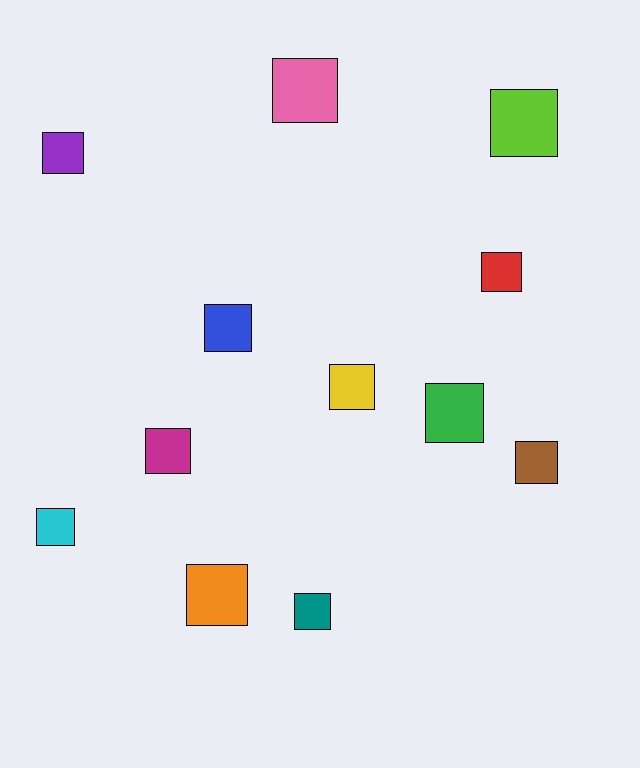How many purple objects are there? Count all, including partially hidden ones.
There is 1 purple object.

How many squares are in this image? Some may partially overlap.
There are 12 squares.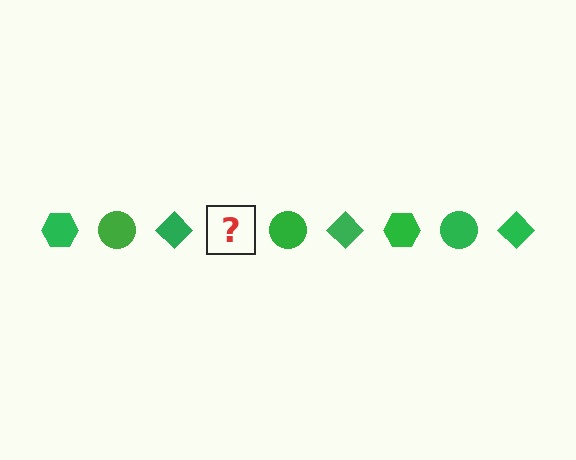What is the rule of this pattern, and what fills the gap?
The rule is that the pattern cycles through hexagon, circle, diamond shapes in green. The gap should be filled with a green hexagon.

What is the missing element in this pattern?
The missing element is a green hexagon.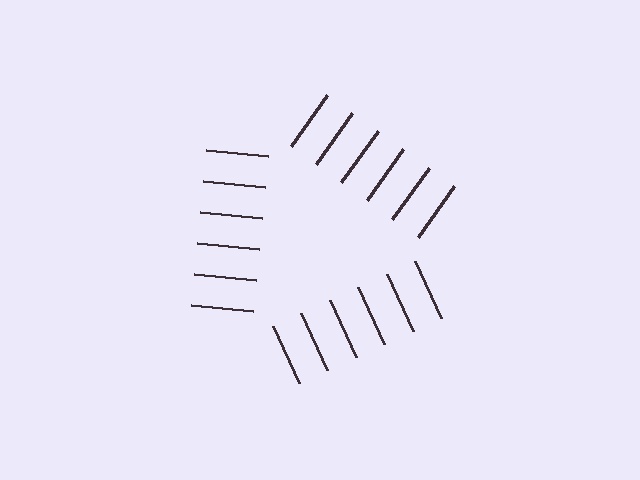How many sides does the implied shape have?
3 sides — the line-ends trace a triangle.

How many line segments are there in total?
18 — 6 along each of the 3 edges.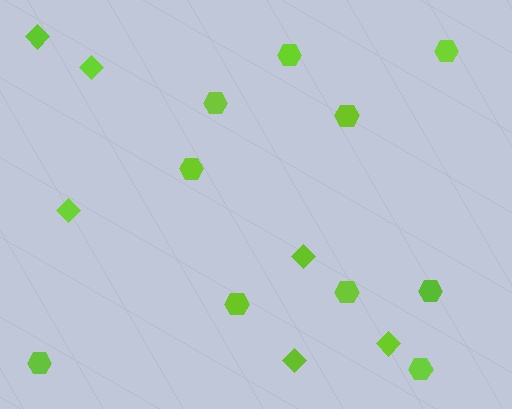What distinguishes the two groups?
There are 2 groups: one group of diamonds (6) and one group of hexagons (10).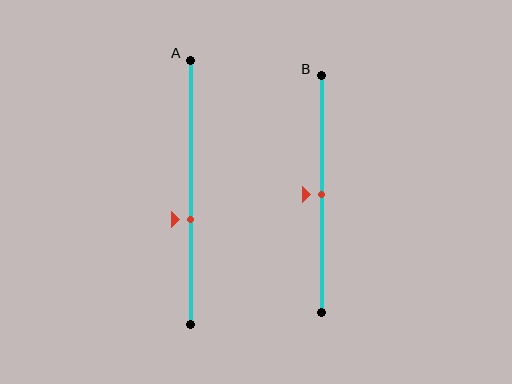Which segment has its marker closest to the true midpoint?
Segment B has its marker closest to the true midpoint.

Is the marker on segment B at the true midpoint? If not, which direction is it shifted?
Yes, the marker on segment B is at the true midpoint.